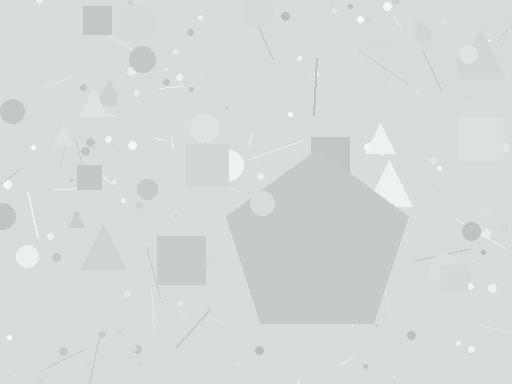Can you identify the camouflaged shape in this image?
The camouflaged shape is a pentagon.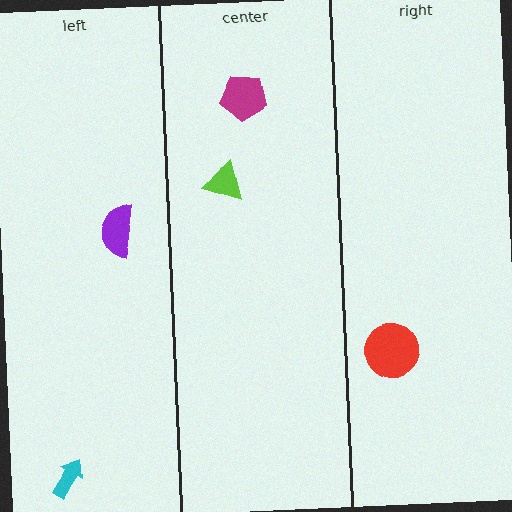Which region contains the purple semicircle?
The left region.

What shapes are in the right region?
The red circle.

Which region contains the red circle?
The right region.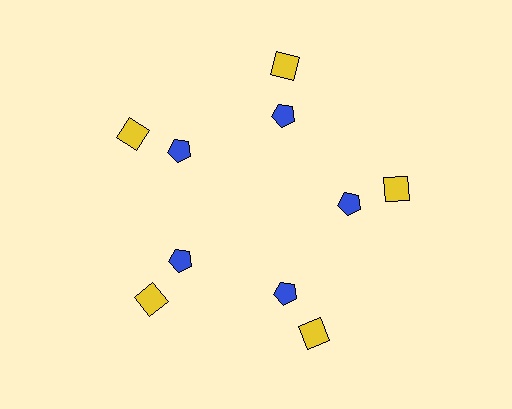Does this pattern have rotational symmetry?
Yes, this pattern has 5-fold rotational symmetry. It looks the same after rotating 72 degrees around the center.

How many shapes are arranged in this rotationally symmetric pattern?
There are 10 shapes, arranged in 5 groups of 2.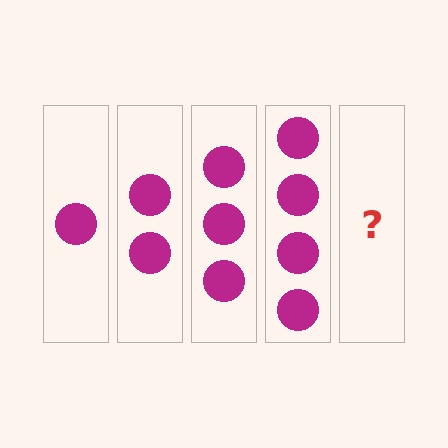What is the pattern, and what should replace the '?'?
The pattern is that each step adds one more circle. The '?' should be 5 circles.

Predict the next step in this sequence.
The next step is 5 circles.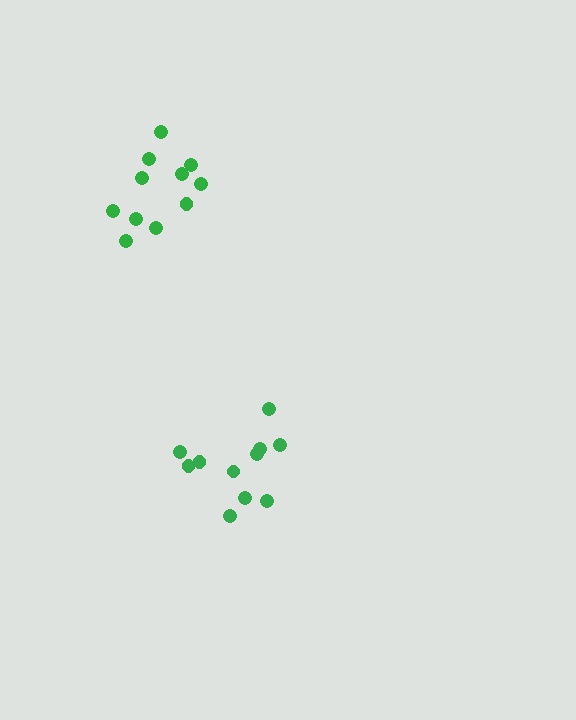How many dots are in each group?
Group 1: 11 dots, Group 2: 11 dots (22 total).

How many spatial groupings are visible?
There are 2 spatial groupings.